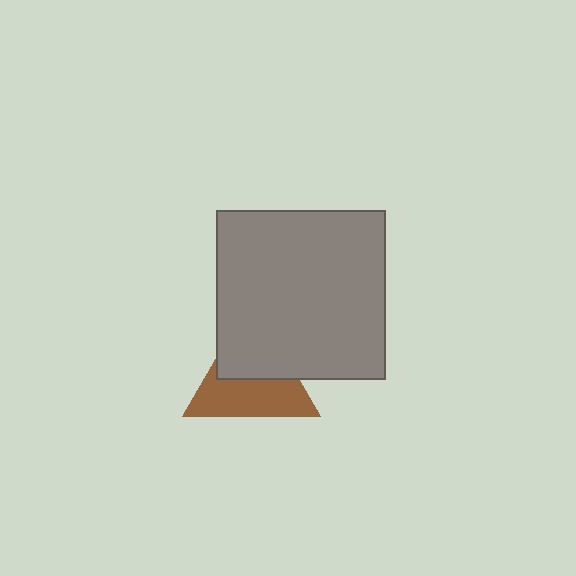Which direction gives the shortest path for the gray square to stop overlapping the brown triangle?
Moving up gives the shortest separation.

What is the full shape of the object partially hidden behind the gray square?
The partially hidden object is a brown triangle.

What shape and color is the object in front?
The object in front is a gray square.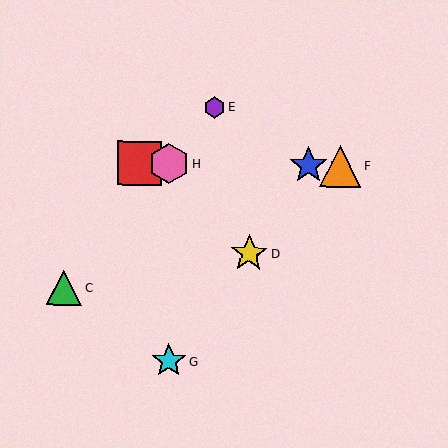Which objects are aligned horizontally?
Objects A, B, F, H are aligned horizontally.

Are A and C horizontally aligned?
No, A is at y≈163 and C is at y≈288.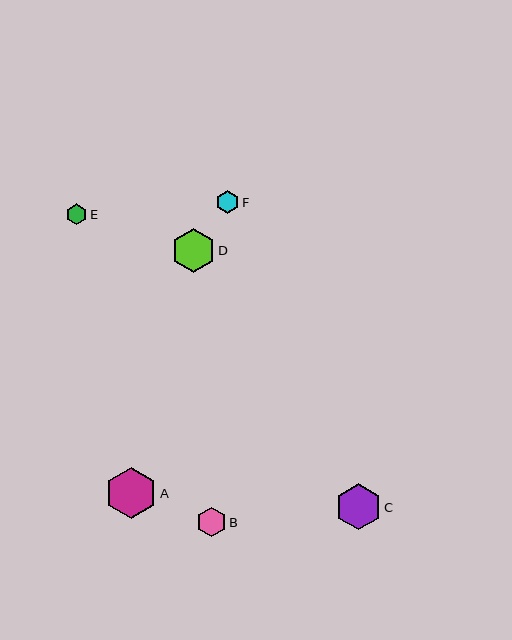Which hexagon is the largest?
Hexagon A is the largest with a size of approximately 51 pixels.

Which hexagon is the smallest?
Hexagon E is the smallest with a size of approximately 21 pixels.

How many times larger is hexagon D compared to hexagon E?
Hexagon D is approximately 2.1 times the size of hexagon E.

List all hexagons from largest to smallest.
From largest to smallest: A, C, D, B, F, E.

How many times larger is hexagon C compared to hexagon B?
Hexagon C is approximately 1.6 times the size of hexagon B.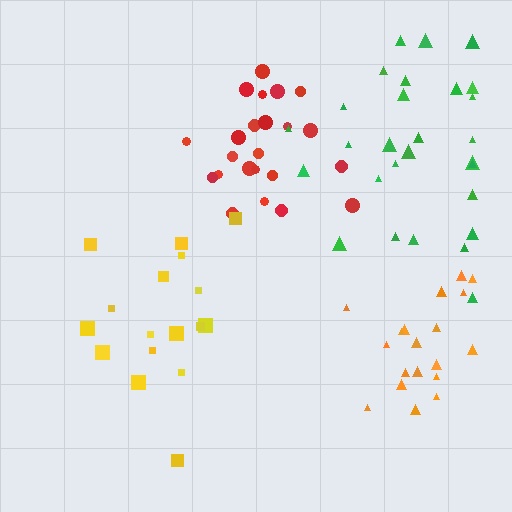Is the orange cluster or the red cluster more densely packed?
Red.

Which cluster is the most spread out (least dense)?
Yellow.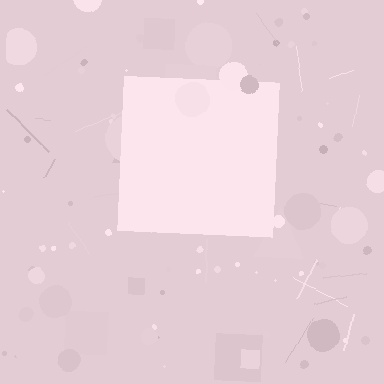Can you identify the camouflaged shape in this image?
The camouflaged shape is a square.